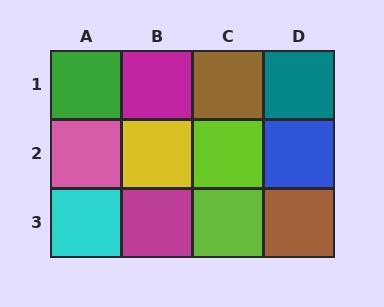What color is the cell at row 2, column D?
Blue.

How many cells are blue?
1 cell is blue.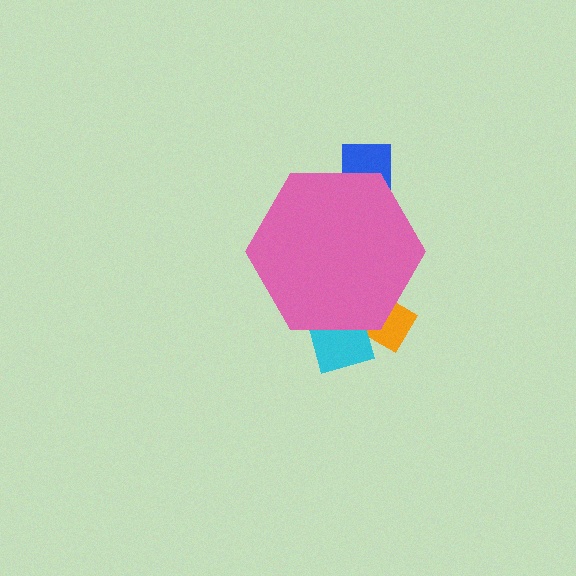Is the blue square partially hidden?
Yes, the blue square is partially hidden behind the pink hexagon.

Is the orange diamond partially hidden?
Yes, the orange diamond is partially hidden behind the pink hexagon.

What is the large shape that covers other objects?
A pink hexagon.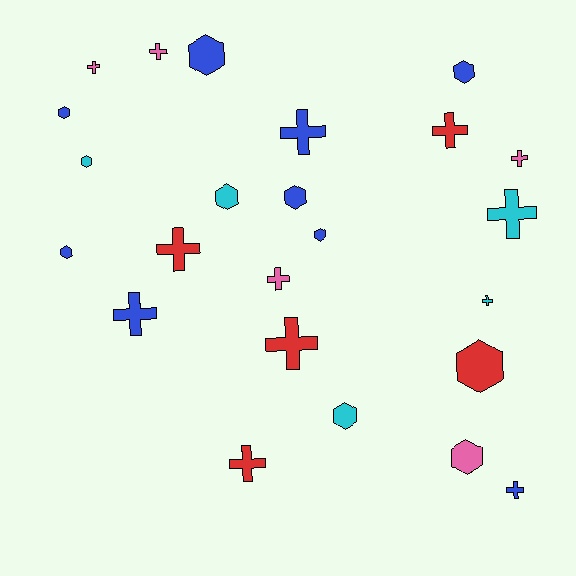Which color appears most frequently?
Blue, with 9 objects.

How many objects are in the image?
There are 24 objects.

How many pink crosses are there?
There are 4 pink crosses.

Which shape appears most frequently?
Cross, with 13 objects.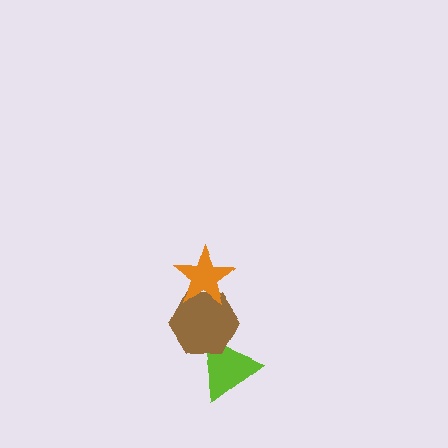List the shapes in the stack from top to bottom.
From top to bottom: the orange star, the brown hexagon, the lime triangle.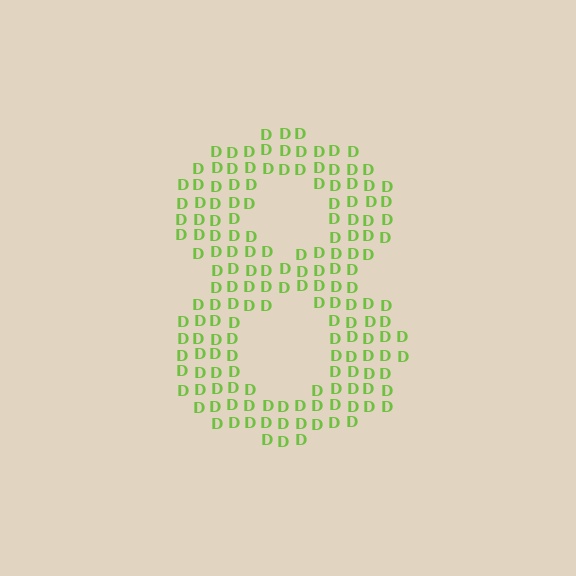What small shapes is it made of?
It is made of small letter D's.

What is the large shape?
The large shape is the digit 8.